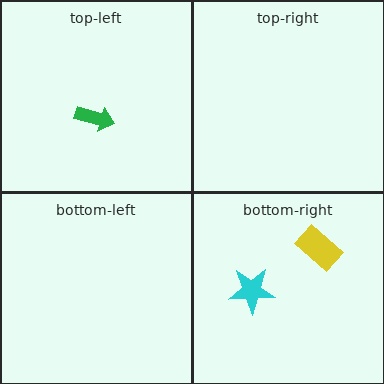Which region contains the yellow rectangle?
The bottom-right region.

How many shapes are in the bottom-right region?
2.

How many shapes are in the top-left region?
1.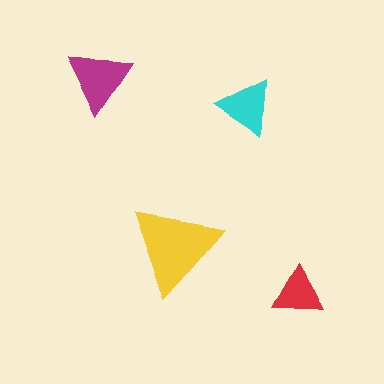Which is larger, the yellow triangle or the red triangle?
The yellow one.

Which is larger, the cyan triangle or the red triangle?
The cyan one.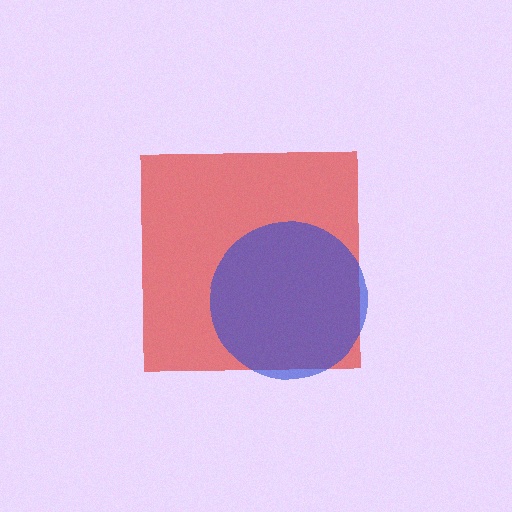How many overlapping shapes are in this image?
There are 2 overlapping shapes in the image.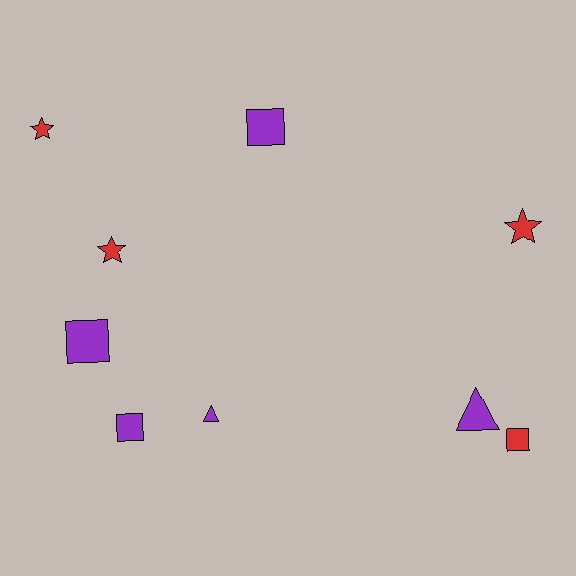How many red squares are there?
There is 1 red square.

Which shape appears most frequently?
Square, with 4 objects.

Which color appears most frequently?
Purple, with 5 objects.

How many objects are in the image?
There are 9 objects.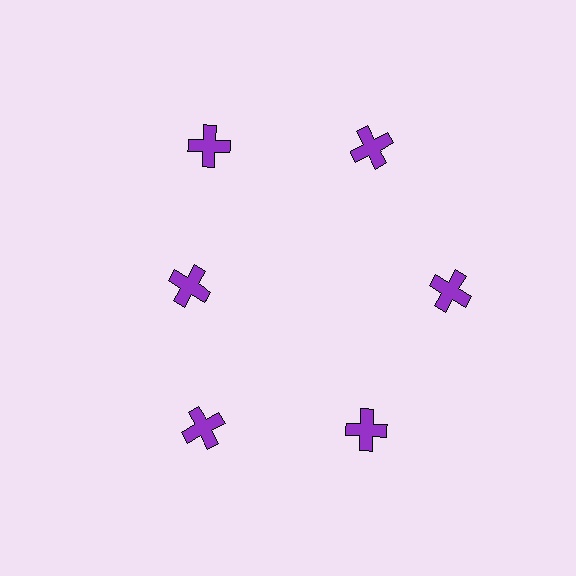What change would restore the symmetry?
The symmetry would be restored by moving it outward, back onto the ring so that all 6 crosses sit at equal angles and equal distance from the center.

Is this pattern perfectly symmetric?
No. The 6 purple crosses are arranged in a ring, but one element near the 9 o'clock position is pulled inward toward the center, breaking the 6-fold rotational symmetry.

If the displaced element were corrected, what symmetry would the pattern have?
It would have 6-fold rotational symmetry — the pattern would map onto itself every 60 degrees.